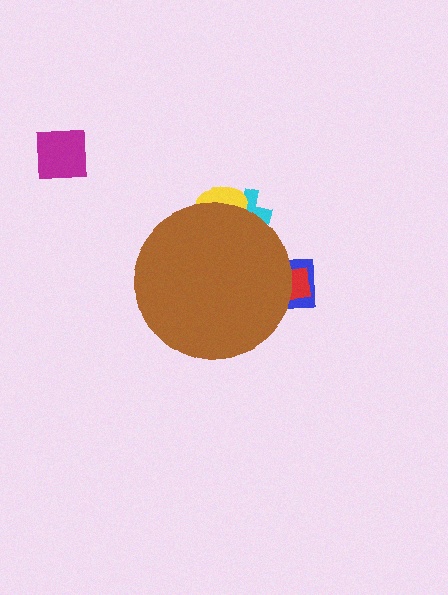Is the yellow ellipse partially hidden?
Yes, the yellow ellipse is partially hidden behind the brown circle.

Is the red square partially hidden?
Yes, the red square is partially hidden behind the brown circle.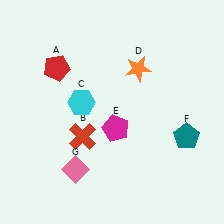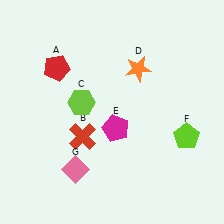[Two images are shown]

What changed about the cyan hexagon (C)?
In Image 1, C is cyan. In Image 2, it changed to lime.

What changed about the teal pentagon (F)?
In Image 1, F is teal. In Image 2, it changed to lime.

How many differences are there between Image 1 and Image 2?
There are 2 differences between the two images.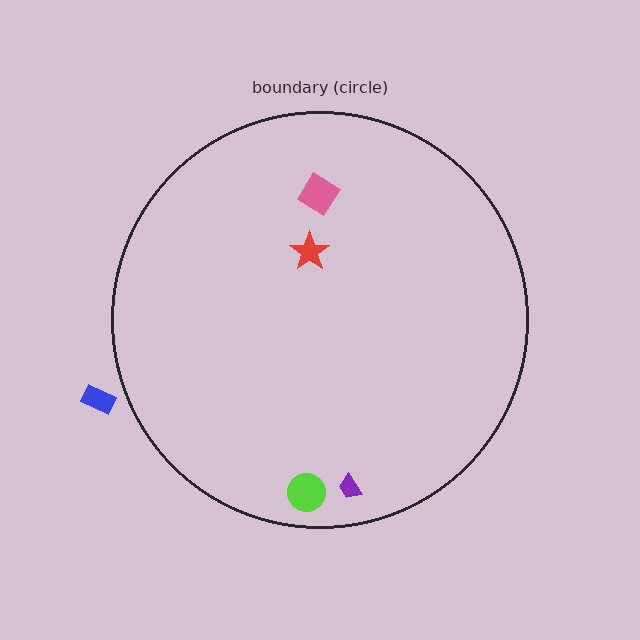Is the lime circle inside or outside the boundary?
Inside.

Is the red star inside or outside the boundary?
Inside.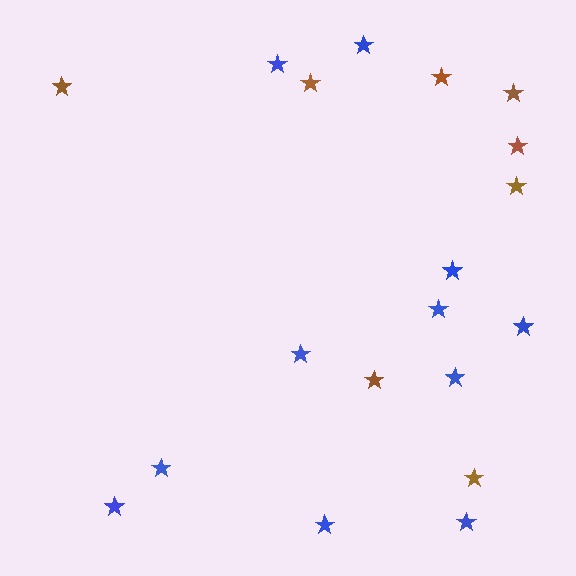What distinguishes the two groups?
There are 2 groups: one group of blue stars (11) and one group of brown stars (8).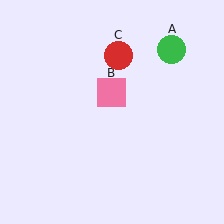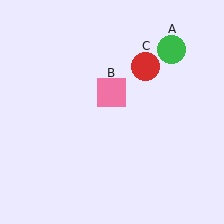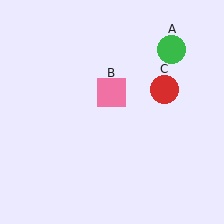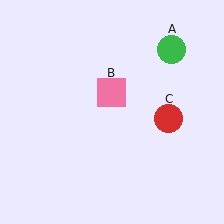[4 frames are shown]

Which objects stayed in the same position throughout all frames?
Green circle (object A) and pink square (object B) remained stationary.